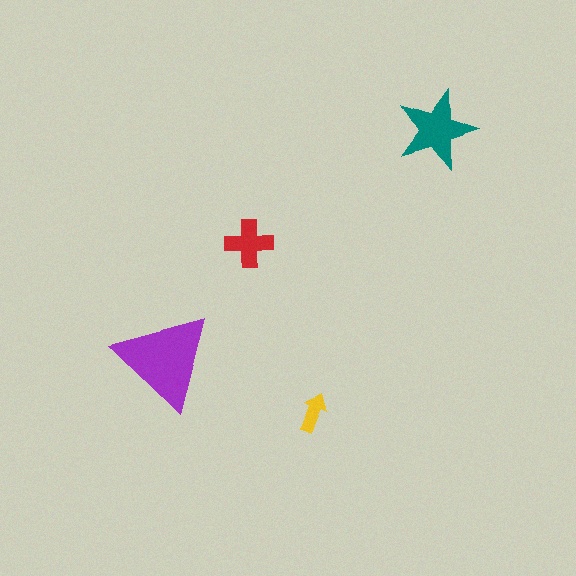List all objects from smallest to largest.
The yellow arrow, the red cross, the teal star, the purple triangle.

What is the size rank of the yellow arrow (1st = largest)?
4th.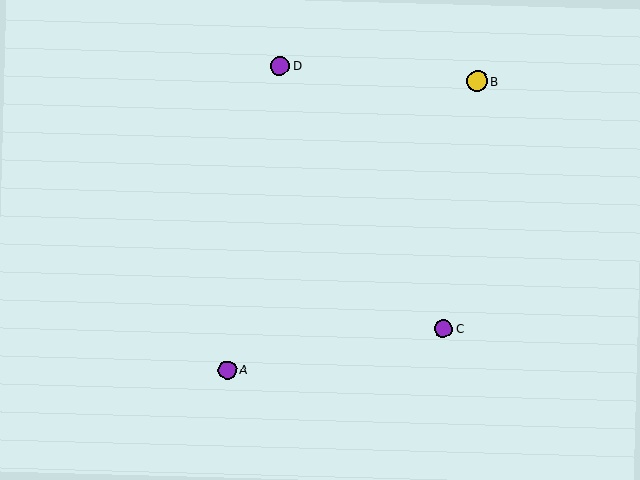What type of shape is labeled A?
Shape A is a purple circle.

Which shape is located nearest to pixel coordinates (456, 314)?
The purple circle (labeled C) at (443, 329) is nearest to that location.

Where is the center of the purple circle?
The center of the purple circle is at (280, 66).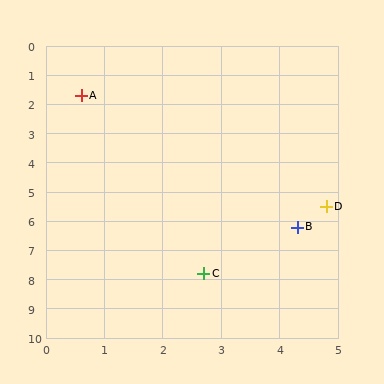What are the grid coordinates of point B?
Point B is at approximately (4.3, 6.2).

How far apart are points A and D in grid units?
Points A and D are about 5.7 grid units apart.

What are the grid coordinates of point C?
Point C is at approximately (2.7, 7.8).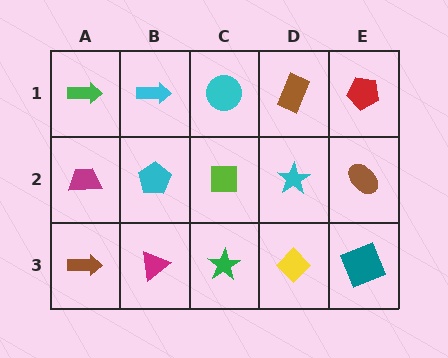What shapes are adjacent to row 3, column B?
A cyan pentagon (row 2, column B), a brown arrow (row 3, column A), a green star (row 3, column C).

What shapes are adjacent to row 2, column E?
A red pentagon (row 1, column E), a teal square (row 3, column E), a cyan star (row 2, column D).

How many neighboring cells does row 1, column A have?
2.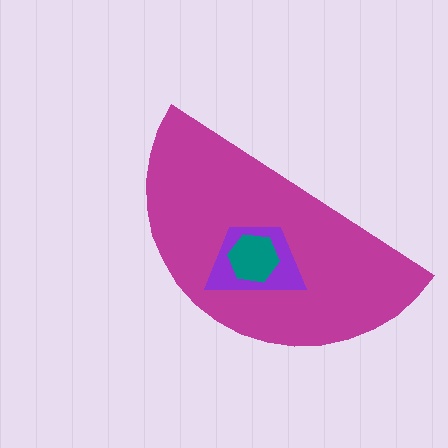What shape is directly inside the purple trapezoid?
The teal hexagon.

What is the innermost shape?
The teal hexagon.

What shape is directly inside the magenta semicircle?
The purple trapezoid.